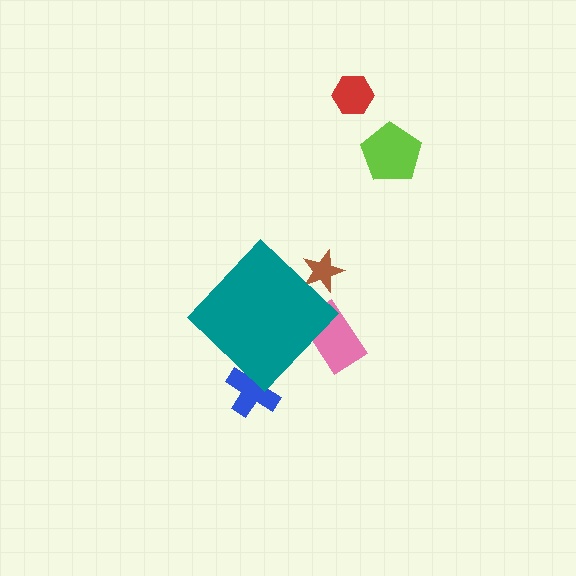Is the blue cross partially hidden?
Yes, the blue cross is partially hidden behind the teal diamond.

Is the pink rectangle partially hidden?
Yes, the pink rectangle is partially hidden behind the teal diamond.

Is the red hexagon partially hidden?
No, the red hexagon is fully visible.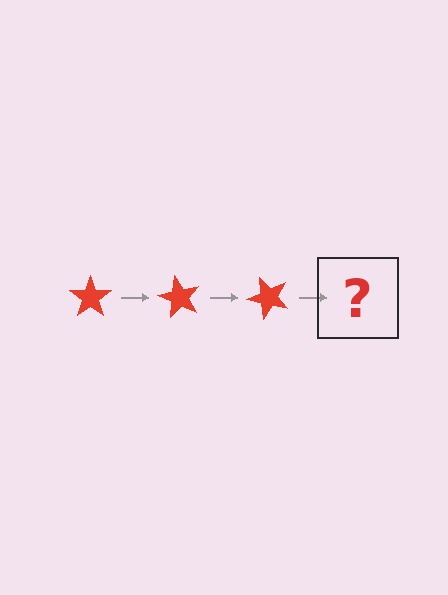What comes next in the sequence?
The next element should be a red star rotated 180 degrees.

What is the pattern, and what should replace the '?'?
The pattern is that the star rotates 60 degrees each step. The '?' should be a red star rotated 180 degrees.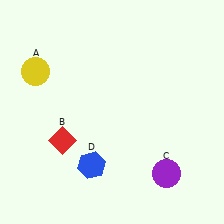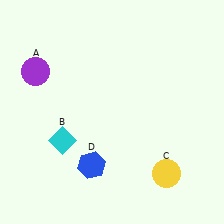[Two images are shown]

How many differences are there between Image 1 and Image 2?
There are 3 differences between the two images.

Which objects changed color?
A changed from yellow to purple. B changed from red to cyan. C changed from purple to yellow.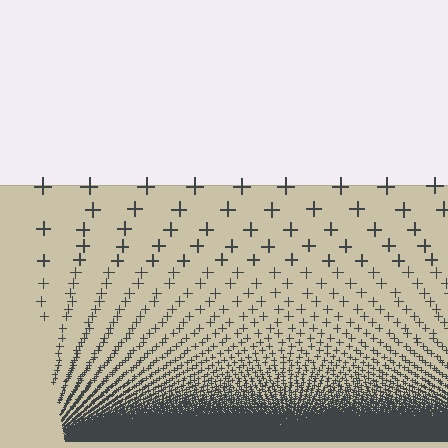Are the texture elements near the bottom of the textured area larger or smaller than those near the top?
Smaller. The gradient is inverted — elements near the bottom are smaller and denser.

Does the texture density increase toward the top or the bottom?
Density increases toward the bottom.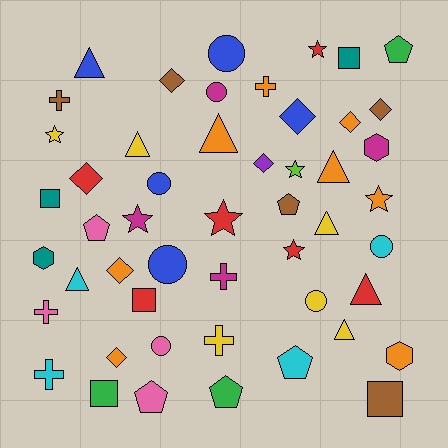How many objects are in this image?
There are 50 objects.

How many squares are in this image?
There are 5 squares.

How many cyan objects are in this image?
There are 4 cyan objects.